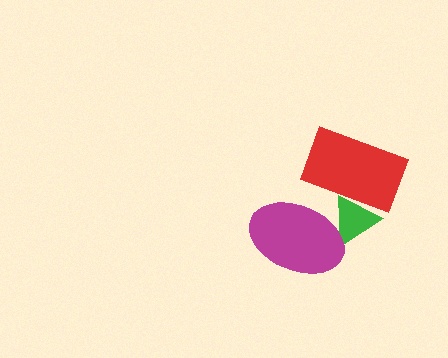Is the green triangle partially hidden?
Yes, it is partially covered by another shape.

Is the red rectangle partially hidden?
No, no other shape covers it.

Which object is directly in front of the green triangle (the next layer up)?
The red rectangle is directly in front of the green triangle.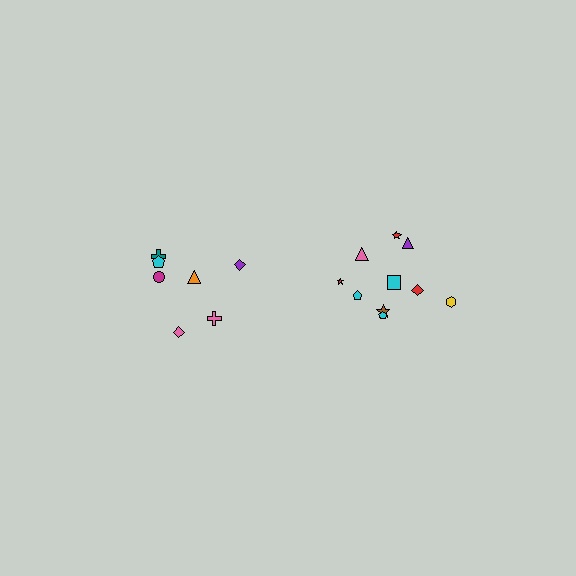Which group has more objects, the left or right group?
The right group.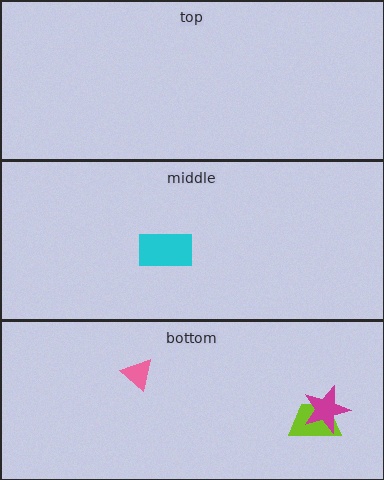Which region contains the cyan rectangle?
The middle region.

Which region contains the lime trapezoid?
The bottom region.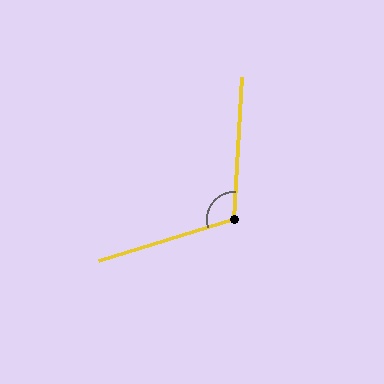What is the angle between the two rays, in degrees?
Approximately 110 degrees.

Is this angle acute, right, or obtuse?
It is obtuse.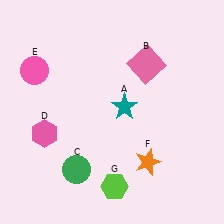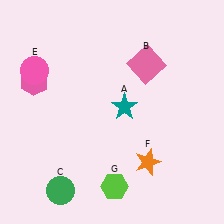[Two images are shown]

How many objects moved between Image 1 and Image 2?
2 objects moved between the two images.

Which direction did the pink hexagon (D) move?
The pink hexagon (D) moved up.